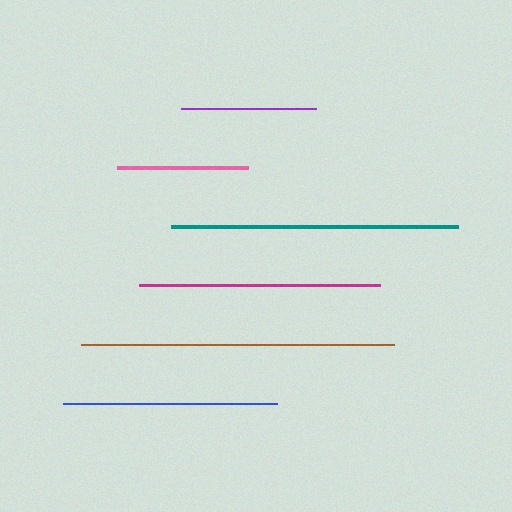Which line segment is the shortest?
The pink line is the shortest at approximately 131 pixels.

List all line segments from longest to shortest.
From longest to shortest: brown, teal, magenta, blue, purple, pink.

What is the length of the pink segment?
The pink segment is approximately 131 pixels long.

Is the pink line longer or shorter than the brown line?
The brown line is longer than the pink line.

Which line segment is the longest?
The brown line is the longest at approximately 313 pixels.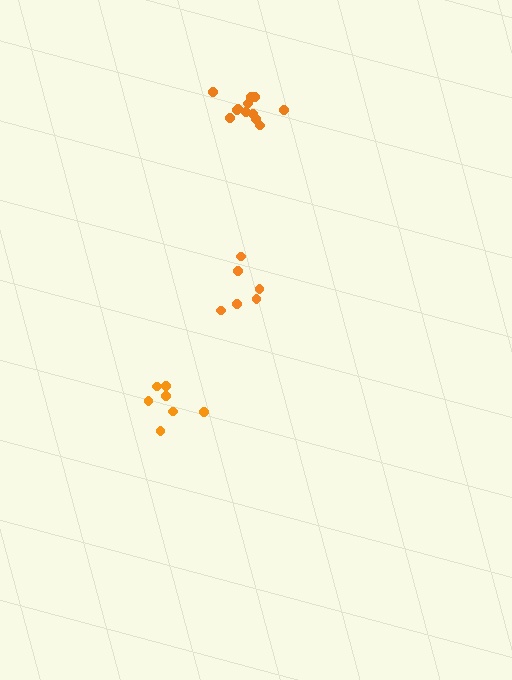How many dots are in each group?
Group 1: 12 dots, Group 2: 6 dots, Group 3: 7 dots (25 total).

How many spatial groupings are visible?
There are 3 spatial groupings.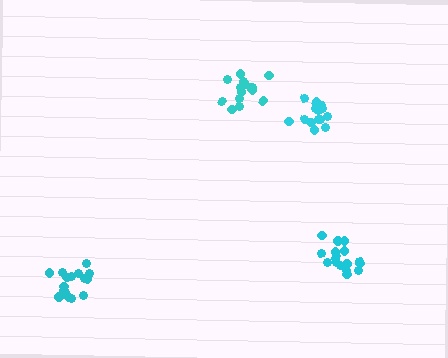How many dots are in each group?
Group 1: 16 dots, Group 2: 14 dots, Group 3: 17 dots, Group 4: 14 dots (61 total).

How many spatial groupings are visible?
There are 4 spatial groupings.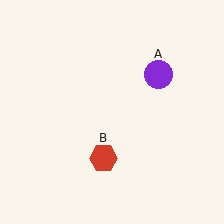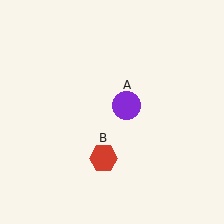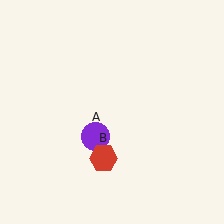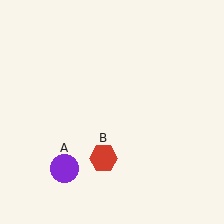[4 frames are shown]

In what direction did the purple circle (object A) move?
The purple circle (object A) moved down and to the left.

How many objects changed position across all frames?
1 object changed position: purple circle (object A).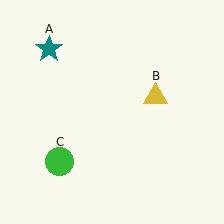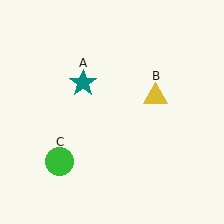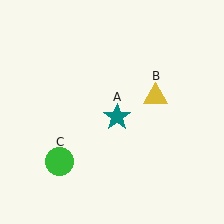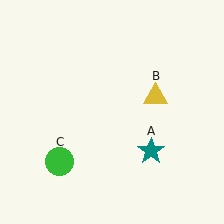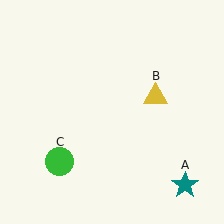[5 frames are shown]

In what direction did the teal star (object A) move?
The teal star (object A) moved down and to the right.